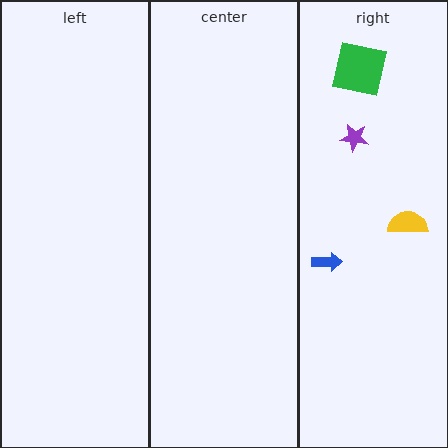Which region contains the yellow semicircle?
The right region.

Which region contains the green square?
The right region.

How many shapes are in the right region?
4.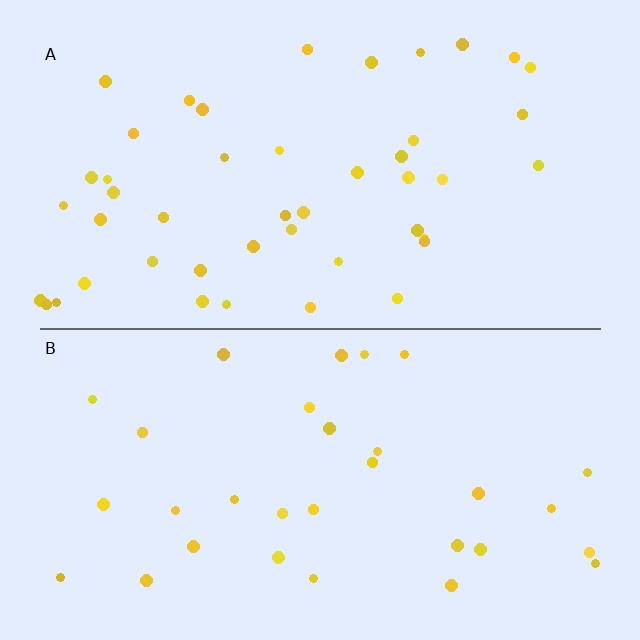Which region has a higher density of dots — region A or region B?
A (the top).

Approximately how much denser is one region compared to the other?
Approximately 1.4× — region A over region B.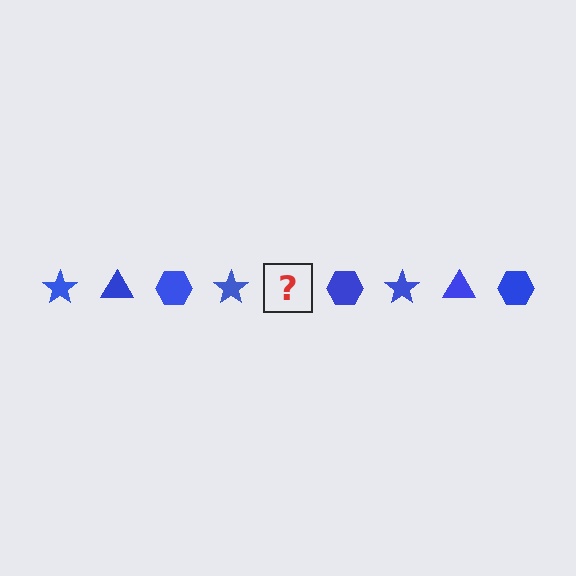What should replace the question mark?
The question mark should be replaced with a blue triangle.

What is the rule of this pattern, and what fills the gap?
The rule is that the pattern cycles through star, triangle, hexagon shapes in blue. The gap should be filled with a blue triangle.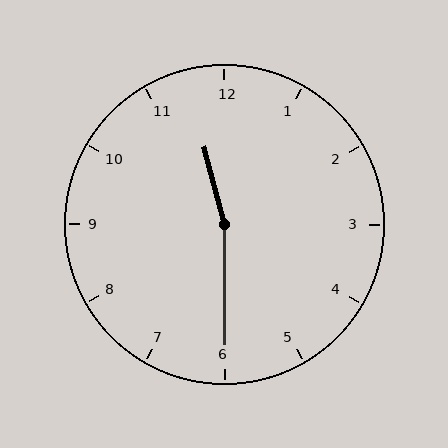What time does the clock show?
11:30.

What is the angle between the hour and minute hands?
Approximately 165 degrees.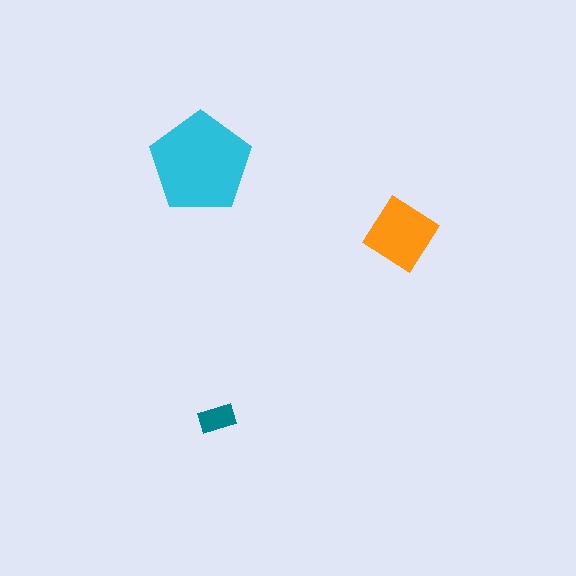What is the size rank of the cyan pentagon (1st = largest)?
1st.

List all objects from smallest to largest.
The teal rectangle, the orange diamond, the cyan pentagon.